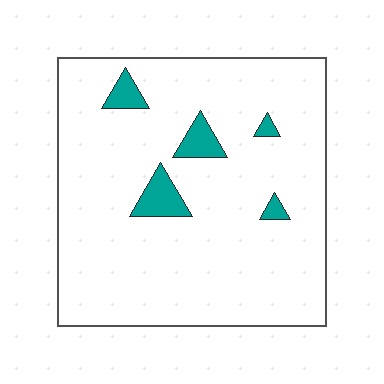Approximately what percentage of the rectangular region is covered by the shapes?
Approximately 5%.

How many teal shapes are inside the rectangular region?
5.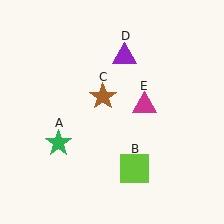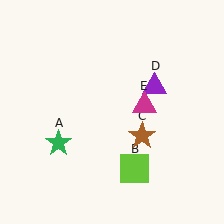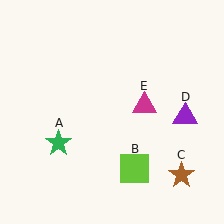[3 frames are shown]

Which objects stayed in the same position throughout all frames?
Green star (object A) and lime square (object B) and magenta triangle (object E) remained stationary.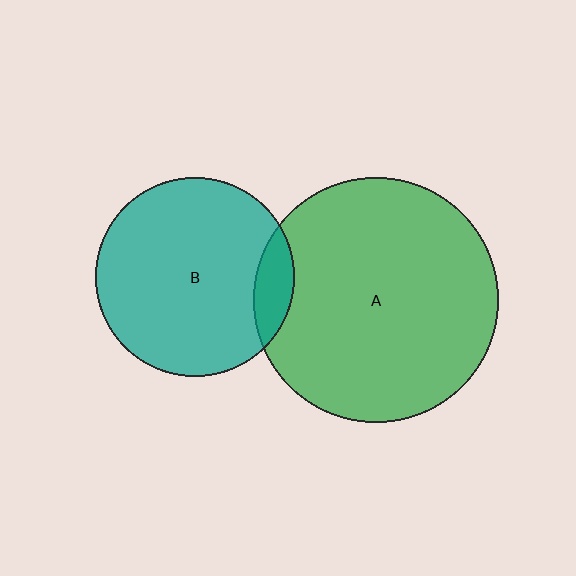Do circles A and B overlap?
Yes.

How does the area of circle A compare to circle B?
Approximately 1.5 times.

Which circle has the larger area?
Circle A (green).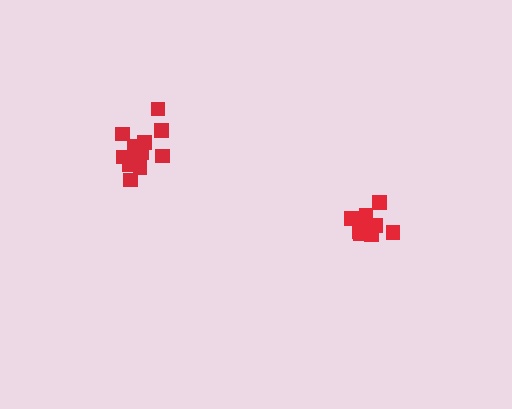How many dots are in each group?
Group 1: 10 dots, Group 2: 13 dots (23 total).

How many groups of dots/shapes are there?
There are 2 groups.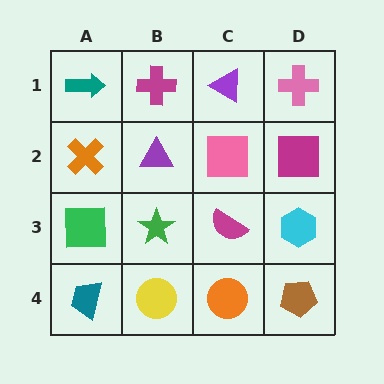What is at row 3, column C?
A magenta semicircle.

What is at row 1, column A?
A teal arrow.